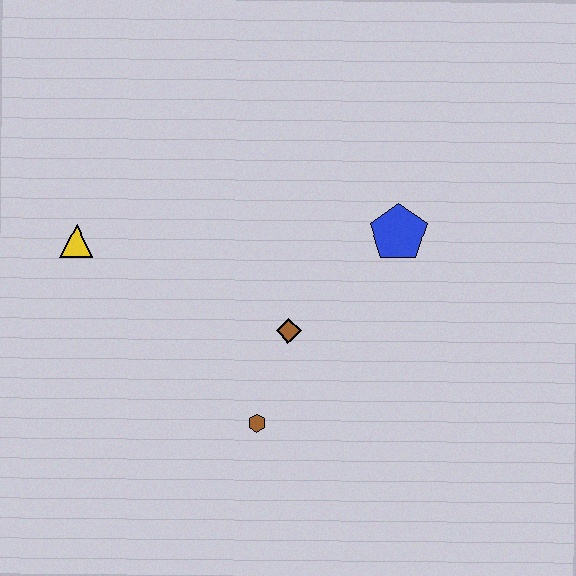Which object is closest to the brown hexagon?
The brown diamond is closest to the brown hexagon.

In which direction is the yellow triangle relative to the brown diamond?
The yellow triangle is to the left of the brown diamond.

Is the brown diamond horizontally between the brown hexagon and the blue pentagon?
Yes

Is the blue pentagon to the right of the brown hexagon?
Yes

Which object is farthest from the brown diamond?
The yellow triangle is farthest from the brown diamond.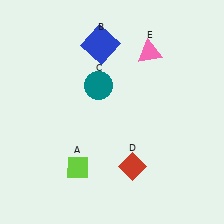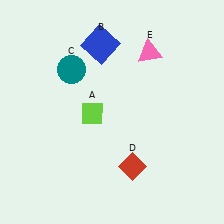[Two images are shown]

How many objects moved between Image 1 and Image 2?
2 objects moved between the two images.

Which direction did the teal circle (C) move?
The teal circle (C) moved left.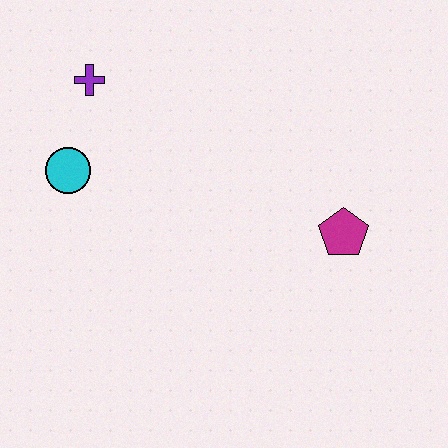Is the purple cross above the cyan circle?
Yes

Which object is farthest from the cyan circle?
The magenta pentagon is farthest from the cyan circle.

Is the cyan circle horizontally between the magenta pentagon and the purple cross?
No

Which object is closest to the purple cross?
The cyan circle is closest to the purple cross.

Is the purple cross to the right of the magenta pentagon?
No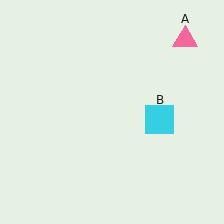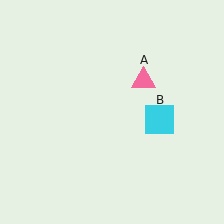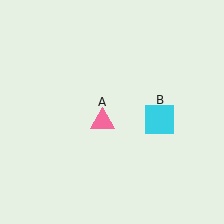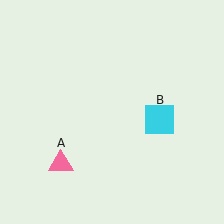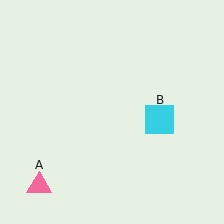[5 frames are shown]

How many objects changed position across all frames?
1 object changed position: pink triangle (object A).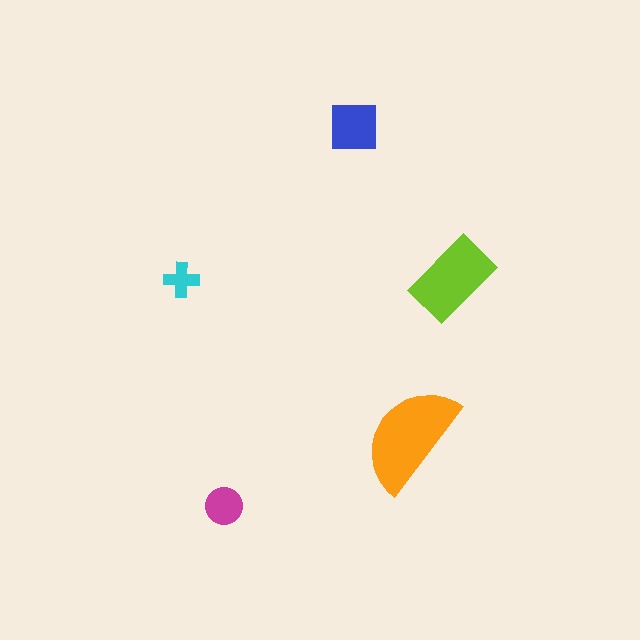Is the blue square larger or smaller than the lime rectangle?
Smaller.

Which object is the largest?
The orange semicircle.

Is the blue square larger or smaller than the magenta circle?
Larger.